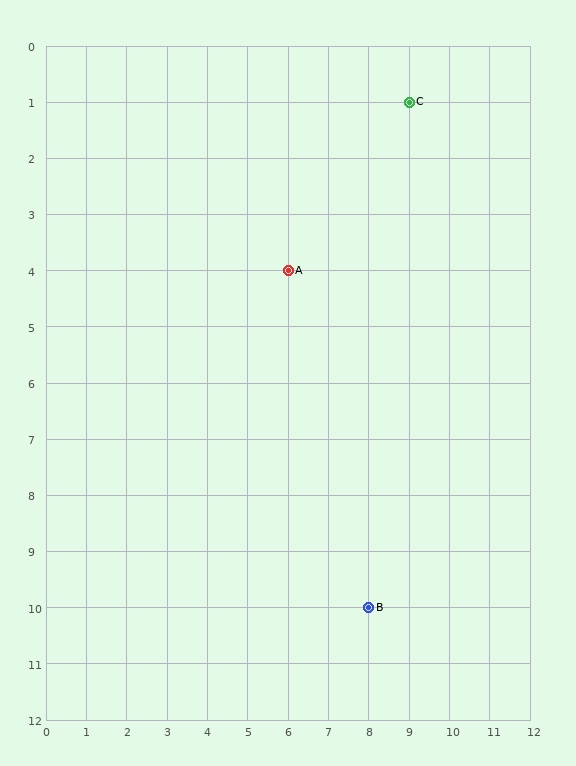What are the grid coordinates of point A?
Point A is at grid coordinates (6, 4).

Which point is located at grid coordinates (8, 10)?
Point B is at (8, 10).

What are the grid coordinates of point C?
Point C is at grid coordinates (9, 1).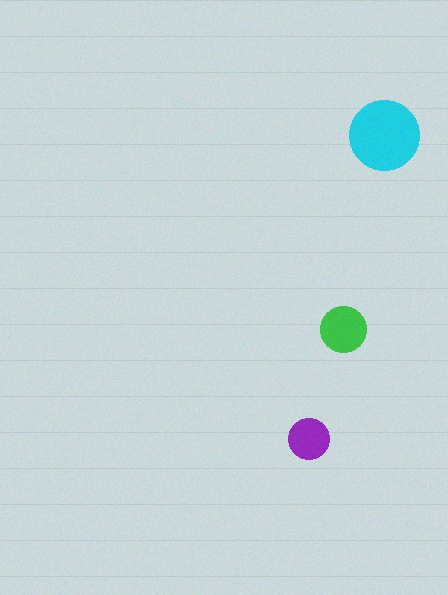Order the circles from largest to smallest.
the cyan one, the green one, the purple one.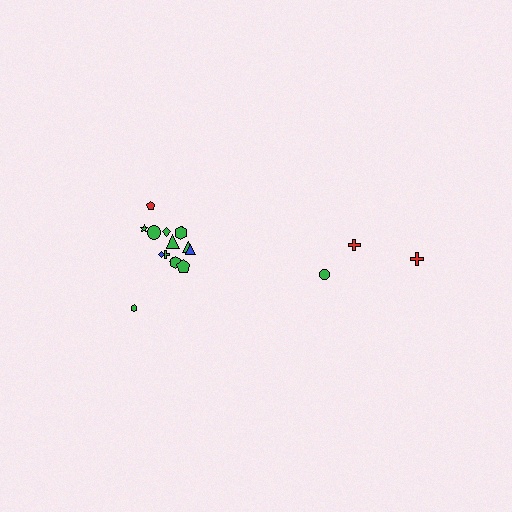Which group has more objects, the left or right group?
The left group.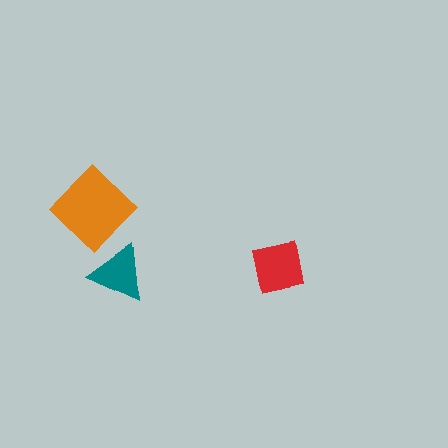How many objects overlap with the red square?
0 objects overlap with the red square.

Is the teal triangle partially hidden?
Yes, it is partially covered by another shape.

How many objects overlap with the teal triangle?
1 object overlaps with the teal triangle.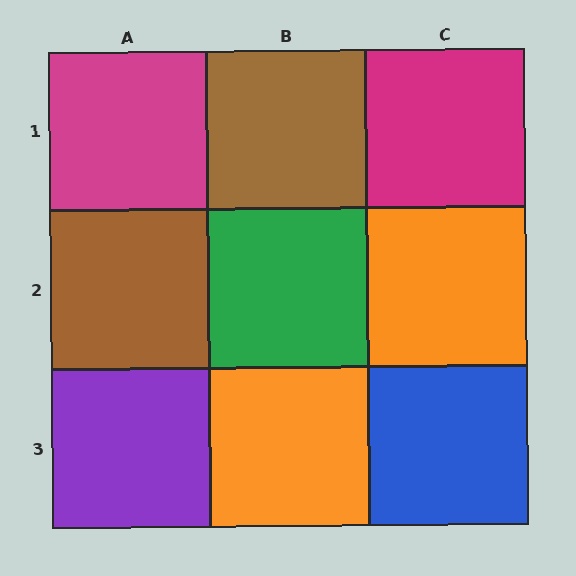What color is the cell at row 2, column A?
Brown.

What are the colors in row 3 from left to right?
Purple, orange, blue.